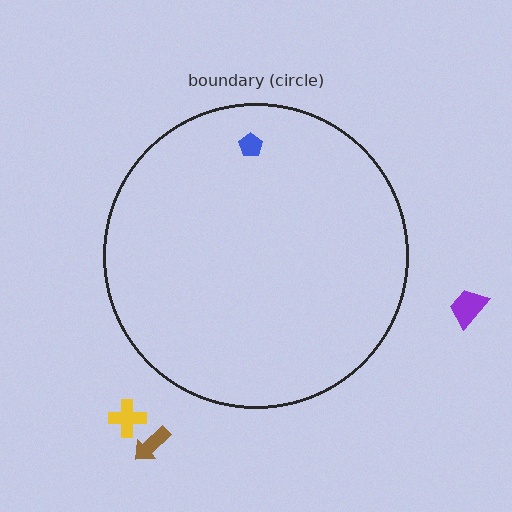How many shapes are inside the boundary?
1 inside, 3 outside.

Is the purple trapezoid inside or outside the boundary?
Outside.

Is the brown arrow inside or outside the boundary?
Outside.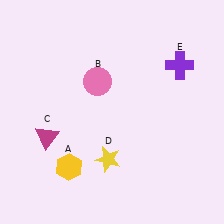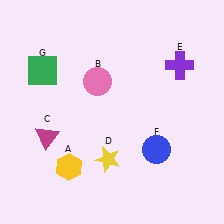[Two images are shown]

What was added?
A blue circle (F), a green square (G) were added in Image 2.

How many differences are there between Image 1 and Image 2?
There are 2 differences between the two images.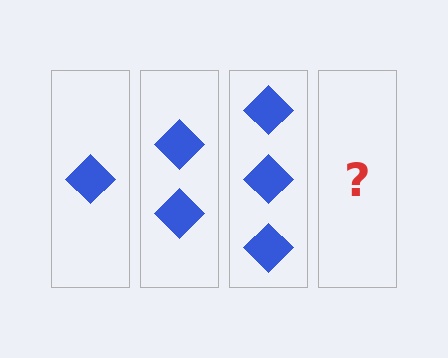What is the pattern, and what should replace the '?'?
The pattern is that each step adds one more diamond. The '?' should be 4 diamonds.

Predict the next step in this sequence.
The next step is 4 diamonds.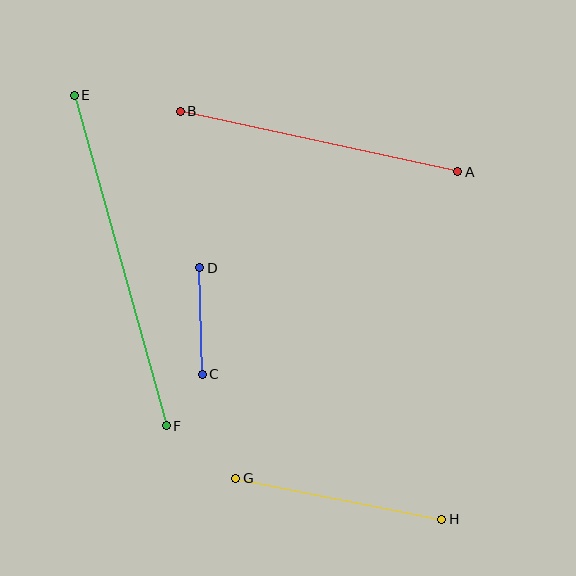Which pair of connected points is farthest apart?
Points E and F are farthest apart.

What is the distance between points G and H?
The distance is approximately 210 pixels.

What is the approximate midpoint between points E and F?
The midpoint is at approximately (120, 260) pixels.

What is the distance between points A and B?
The distance is approximately 284 pixels.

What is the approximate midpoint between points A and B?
The midpoint is at approximately (319, 142) pixels.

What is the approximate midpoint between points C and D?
The midpoint is at approximately (201, 321) pixels.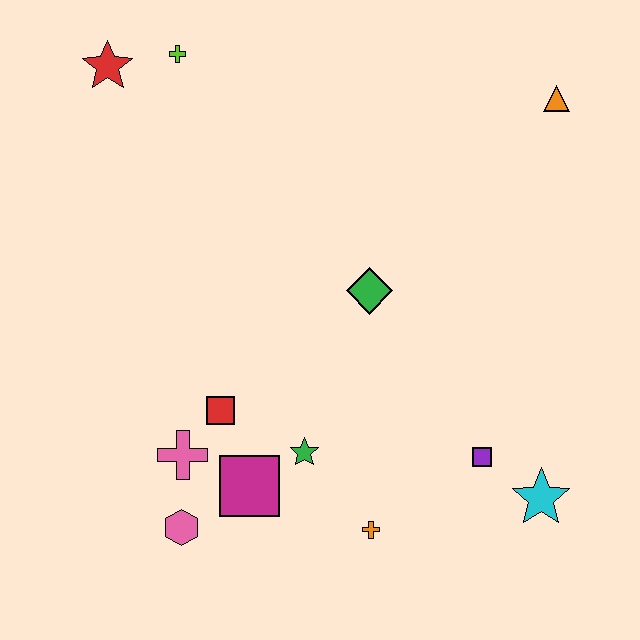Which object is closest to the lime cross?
The red star is closest to the lime cross.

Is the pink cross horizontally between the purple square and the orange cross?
No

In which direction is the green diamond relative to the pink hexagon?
The green diamond is above the pink hexagon.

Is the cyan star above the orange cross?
Yes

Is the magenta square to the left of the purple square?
Yes